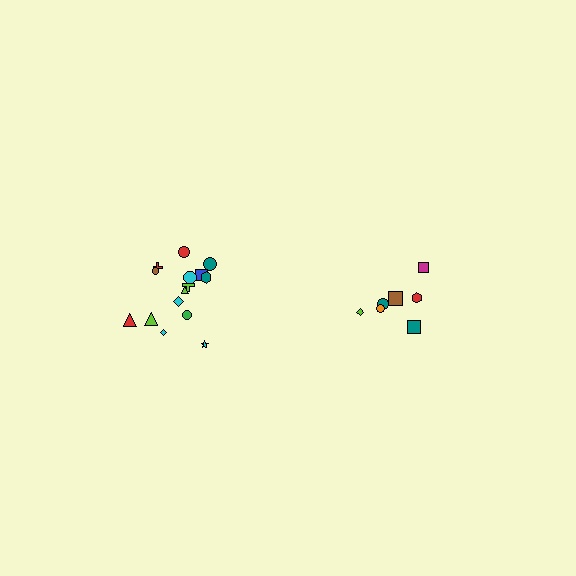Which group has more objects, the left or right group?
The left group.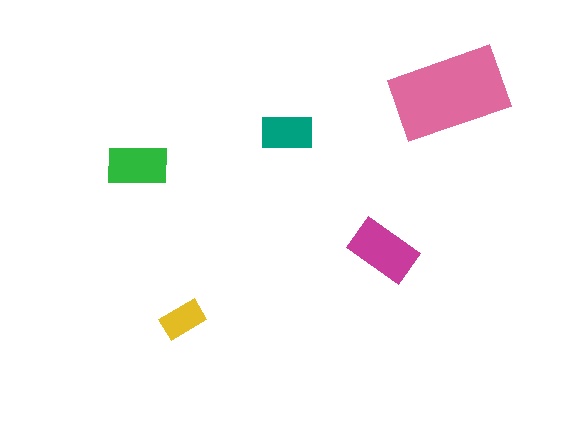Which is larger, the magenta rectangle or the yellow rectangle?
The magenta one.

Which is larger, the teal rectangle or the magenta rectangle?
The magenta one.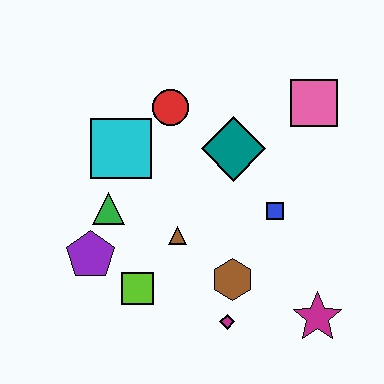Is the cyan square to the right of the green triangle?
Yes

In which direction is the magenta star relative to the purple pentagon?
The magenta star is to the right of the purple pentagon.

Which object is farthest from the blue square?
The purple pentagon is farthest from the blue square.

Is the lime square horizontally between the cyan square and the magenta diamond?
Yes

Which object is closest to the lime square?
The purple pentagon is closest to the lime square.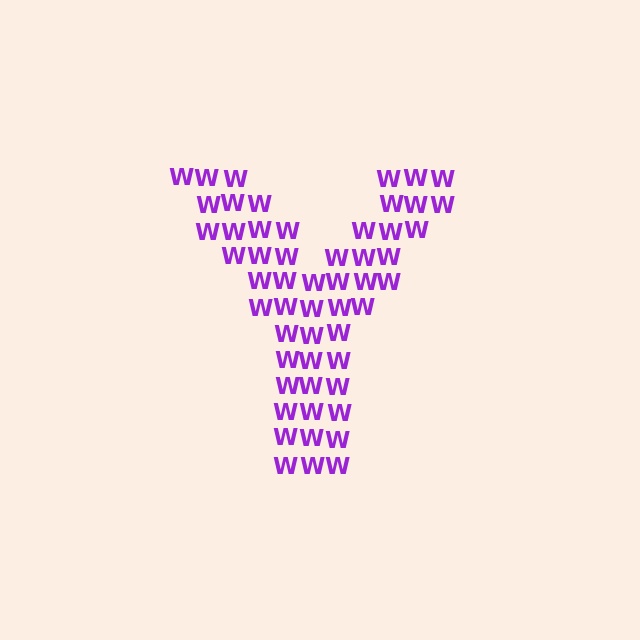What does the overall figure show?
The overall figure shows the letter Y.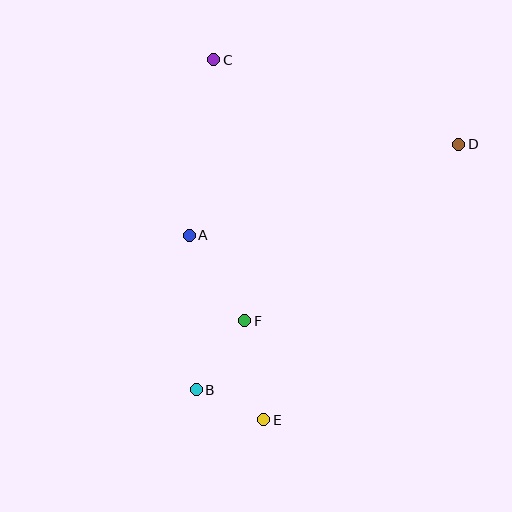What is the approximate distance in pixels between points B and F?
The distance between B and F is approximately 85 pixels.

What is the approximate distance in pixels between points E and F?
The distance between E and F is approximately 101 pixels.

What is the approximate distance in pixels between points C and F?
The distance between C and F is approximately 263 pixels.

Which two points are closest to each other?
Points B and E are closest to each other.